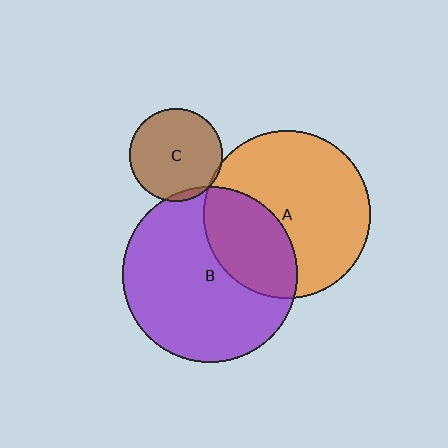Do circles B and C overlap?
Yes.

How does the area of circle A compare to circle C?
Approximately 3.2 times.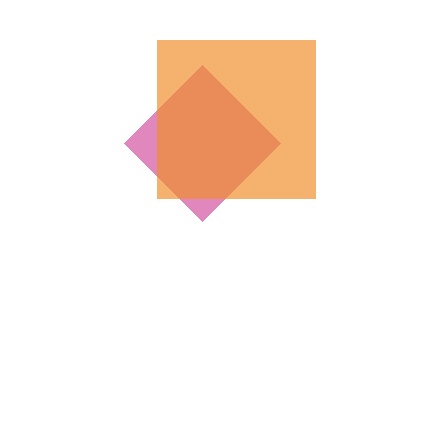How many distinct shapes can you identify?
There are 2 distinct shapes: a magenta diamond, an orange square.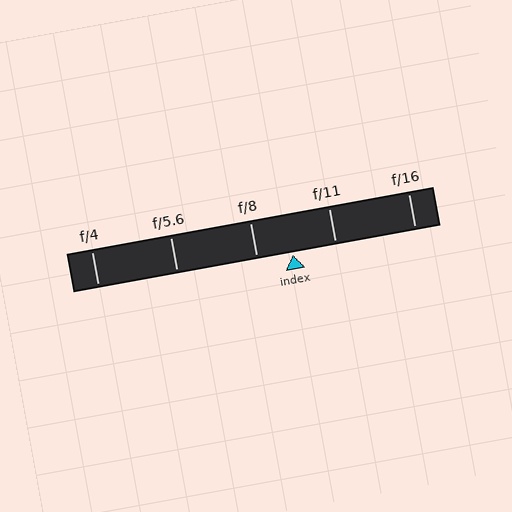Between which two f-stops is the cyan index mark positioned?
The index mark is between f/8 and f/11.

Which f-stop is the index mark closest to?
The index mark is closest to f/8.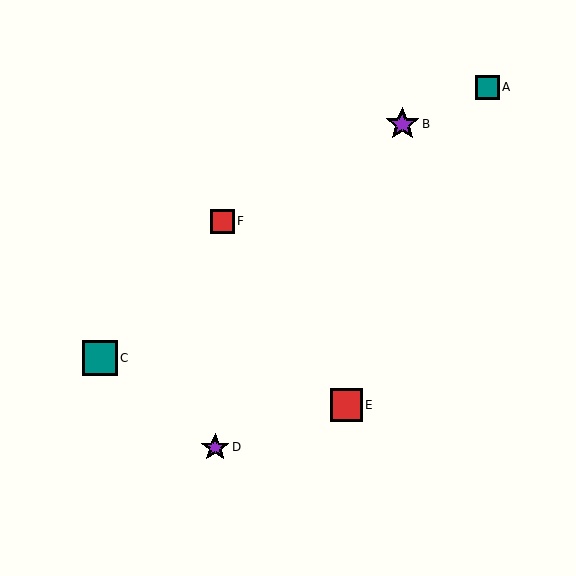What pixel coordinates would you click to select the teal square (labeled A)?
Click at (487, 87) to select the teal square A.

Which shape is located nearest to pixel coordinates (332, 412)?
The red square (labeled E) at (346, 405) is nearest to that location.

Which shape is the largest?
The teal square (labeled C) is the largest.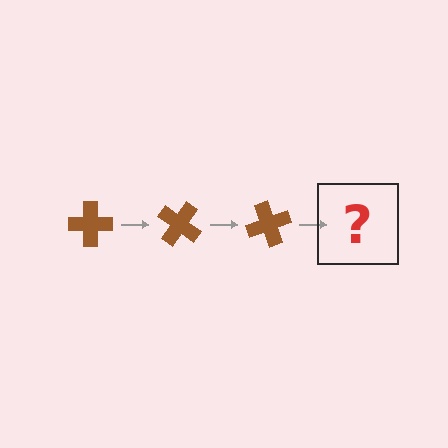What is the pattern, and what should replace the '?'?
The pattern is that the cross rotates 35 degrees each step. The '?' should be a brown cross rotated 105 degrees.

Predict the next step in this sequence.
The next step is a brown cross rotated 105 degrees.